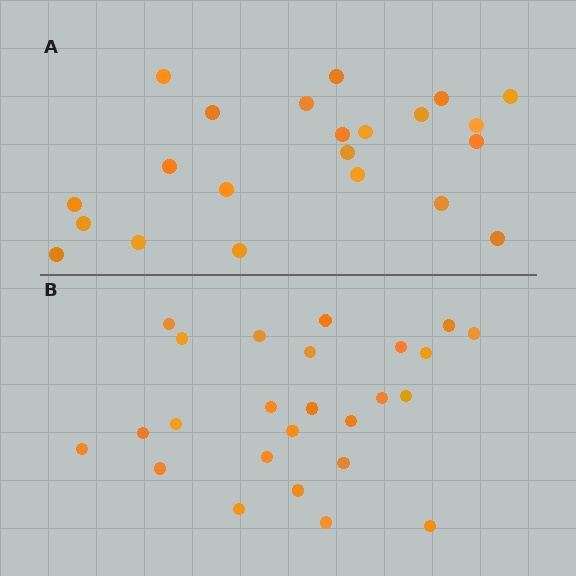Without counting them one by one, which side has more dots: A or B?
Region B (the bottom region) has more dots.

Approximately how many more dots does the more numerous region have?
Region B has just a few more — roughly 2 or 3 more dots than region A.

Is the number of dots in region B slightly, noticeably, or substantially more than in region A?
Region B has only slightly more — the two regions are fairly close. The ratio is roughly 1.1 to 1.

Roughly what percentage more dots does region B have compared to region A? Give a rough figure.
About 15% more.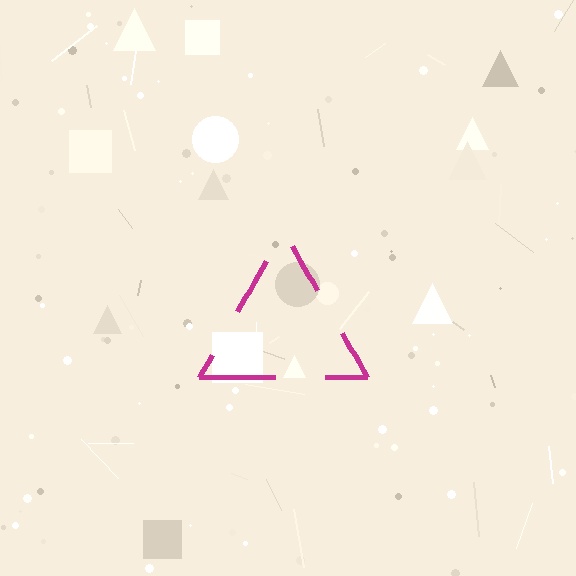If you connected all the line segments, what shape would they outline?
They would outline a triangle.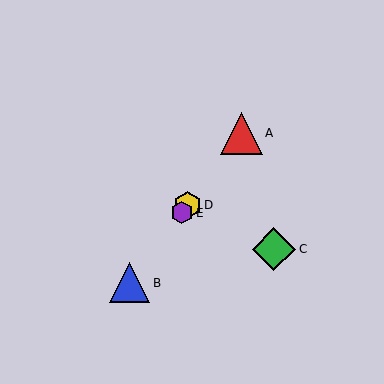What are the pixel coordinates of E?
Object E is at (182, 213).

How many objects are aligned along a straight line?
4 objects (A, B, D, E) are aligned along a straight line.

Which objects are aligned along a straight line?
Objects A, B, D, E are aligned along a straight line.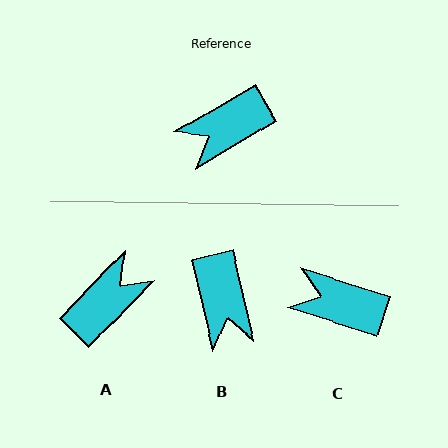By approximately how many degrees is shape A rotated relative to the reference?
Approximately 165 degrees clockwise.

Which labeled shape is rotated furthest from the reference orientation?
A, about 165 degrees away.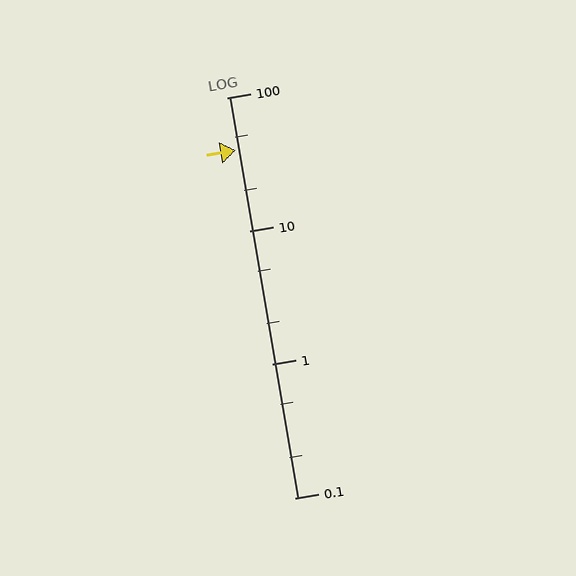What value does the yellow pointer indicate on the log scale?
The pointer indicates approximately 40.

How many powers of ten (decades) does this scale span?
The scale spans 3 decades, from 0.1 to 100.